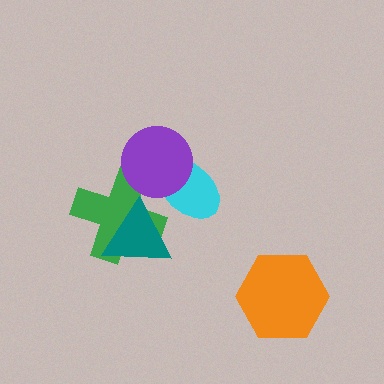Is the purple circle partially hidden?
No, no other shape covers it.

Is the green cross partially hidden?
Yes, it is partially covered by another shape.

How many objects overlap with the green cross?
3 objects overlap with the green cross.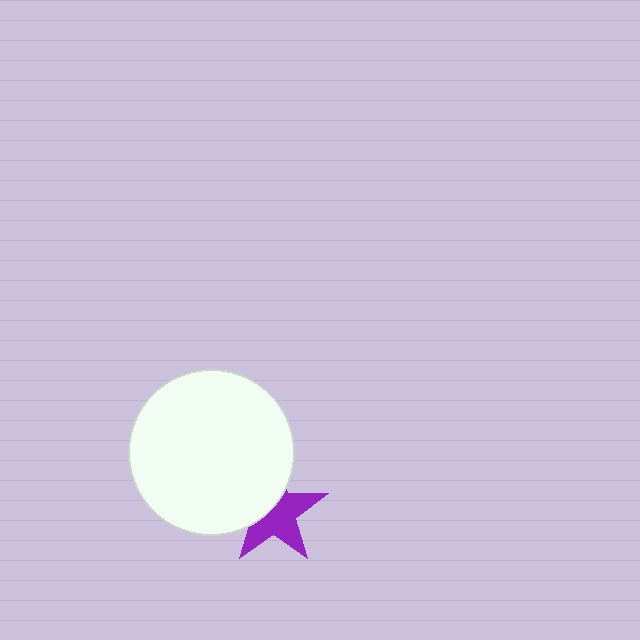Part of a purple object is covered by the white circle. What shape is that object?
It is a star.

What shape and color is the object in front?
The object in front is a white circle.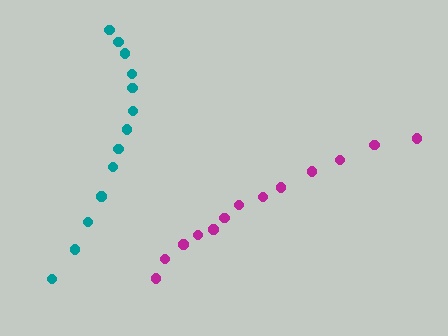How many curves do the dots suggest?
There are 2 distinct paths.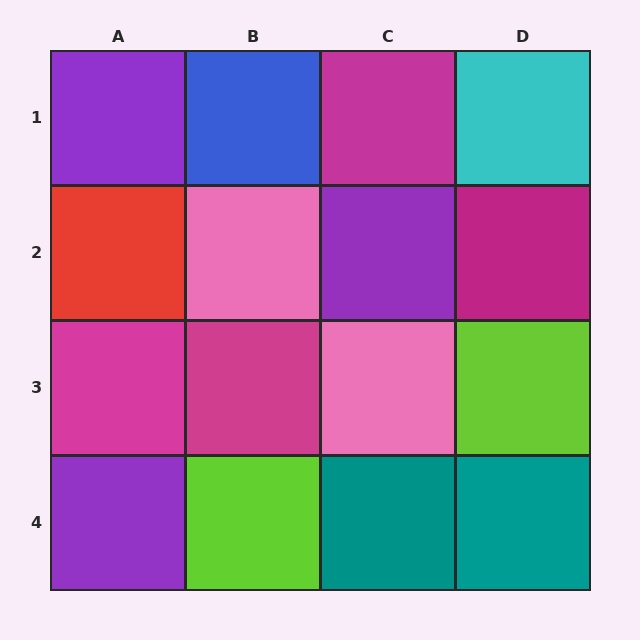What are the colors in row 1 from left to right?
Purple, blue, magenta, cyan.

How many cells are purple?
3 cells are purple.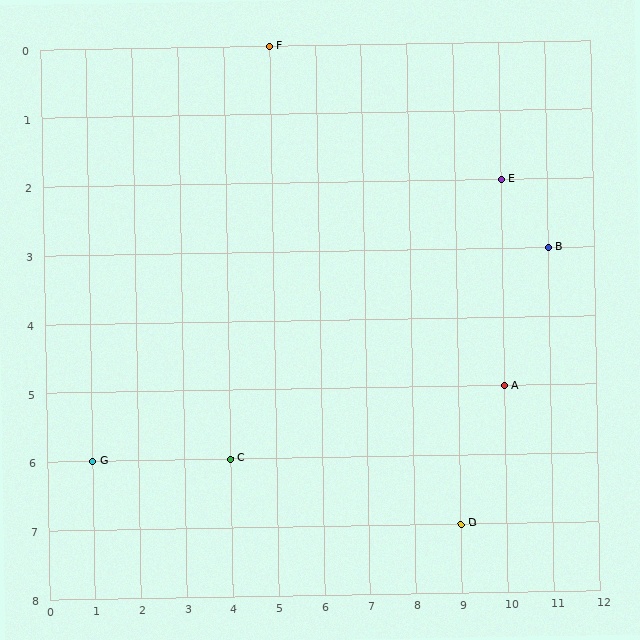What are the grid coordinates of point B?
Point B is at grid coordinates (11, 3).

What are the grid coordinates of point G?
Point G is at grid coordinates (1, 6).